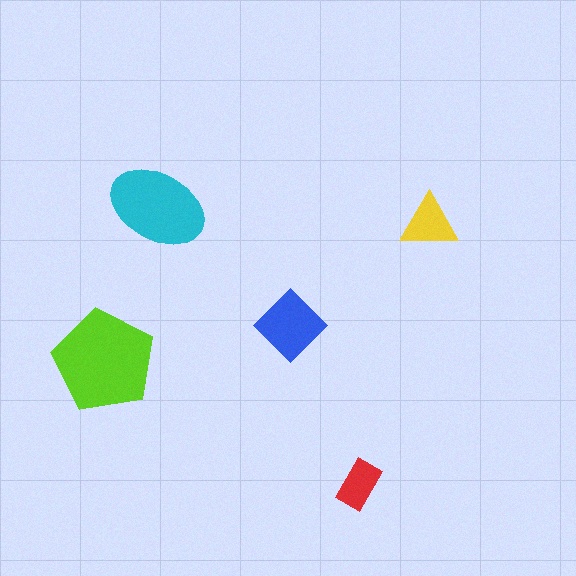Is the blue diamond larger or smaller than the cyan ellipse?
Smaller.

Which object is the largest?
The lime pentagon.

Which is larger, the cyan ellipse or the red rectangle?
The cyan ellipse.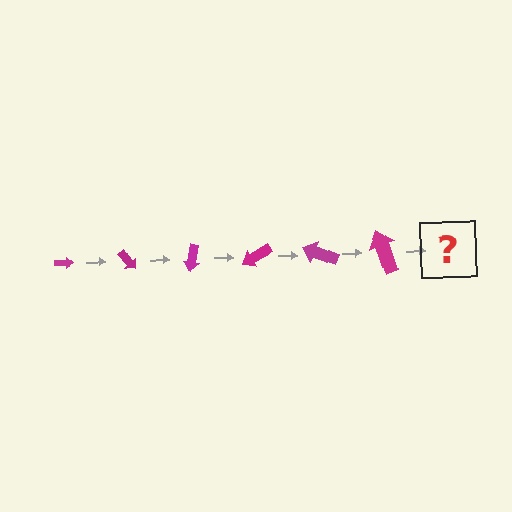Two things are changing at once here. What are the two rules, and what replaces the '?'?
The two rules are that the arrow grows larger each step and it rotates 50 degrees each step. The '?' should be an arrow, larger than the previous one and rotated 300 degrees from the start.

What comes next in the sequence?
The next element should be an arrow, larger than the previous one and rotated 300 degrees from the start.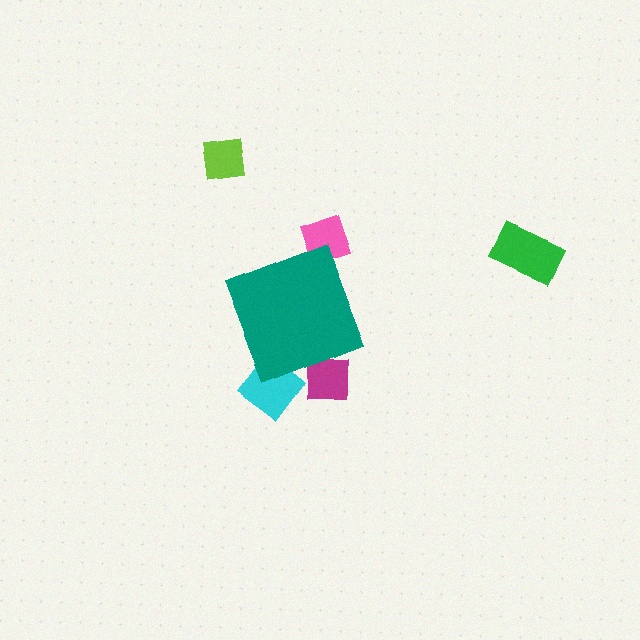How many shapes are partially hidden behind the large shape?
3 shapes are partially hidden.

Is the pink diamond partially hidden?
Yes, the pink diamond is partially hidden behind the teal diamond.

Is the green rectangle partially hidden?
No, the green rectangle is fully visible.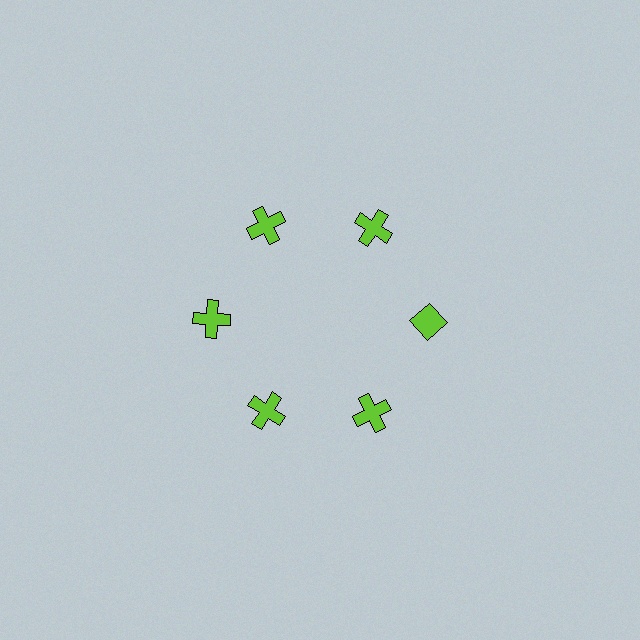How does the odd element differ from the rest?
It has a different shape: diamond instead of cross.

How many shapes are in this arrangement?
There are 6 shapes arranged in a ring pattern.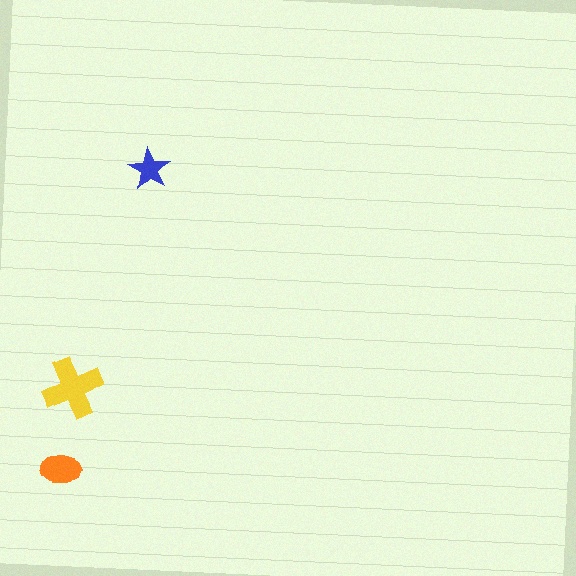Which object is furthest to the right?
The blue star is rightmost.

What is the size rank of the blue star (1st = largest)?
3rd.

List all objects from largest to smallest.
The yellow cross, the orange ellipse, the blue star.